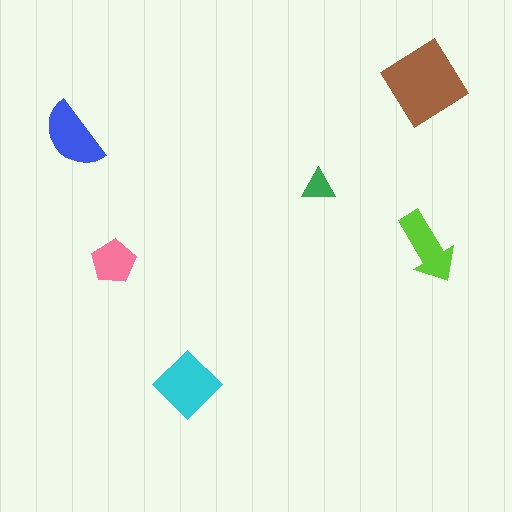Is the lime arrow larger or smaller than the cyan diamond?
Smaller.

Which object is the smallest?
The green triangle.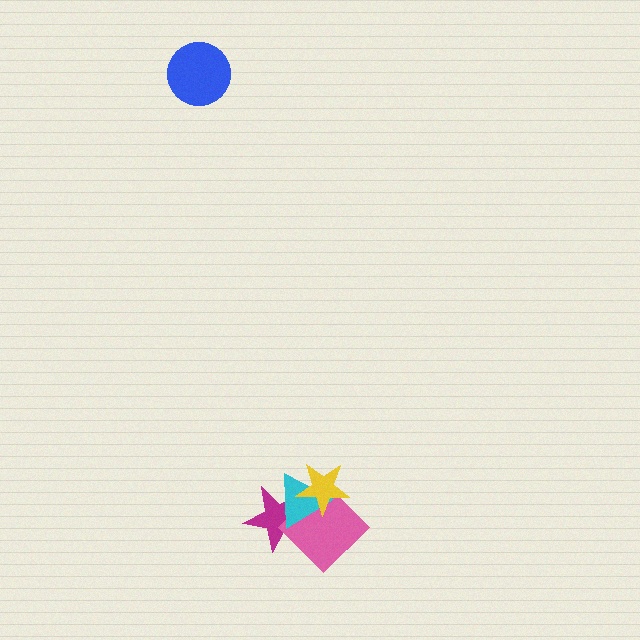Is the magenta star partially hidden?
Yes, it is partially covered by another shape.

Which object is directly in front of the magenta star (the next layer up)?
The pink diamond is directly in front of the magenta star.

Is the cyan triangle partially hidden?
Yes, it is partially covered by another shape.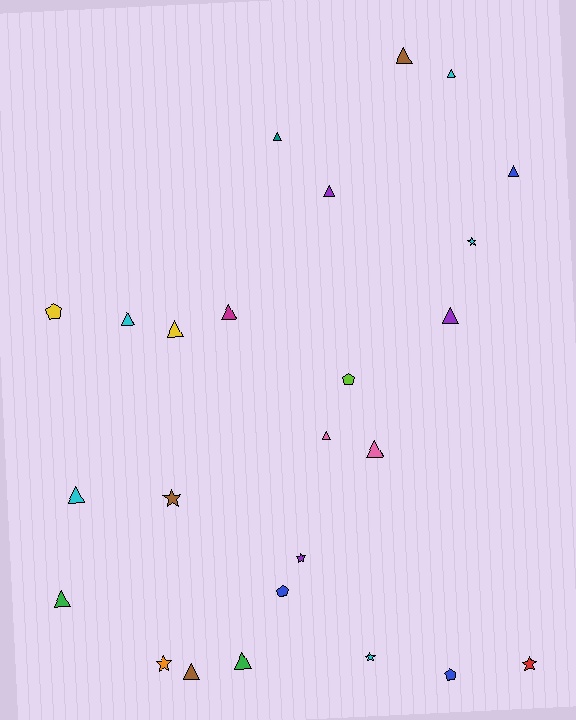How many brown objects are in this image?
There are 3 brown objects.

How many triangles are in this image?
There are 15 triangles.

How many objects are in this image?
There are 25 objects.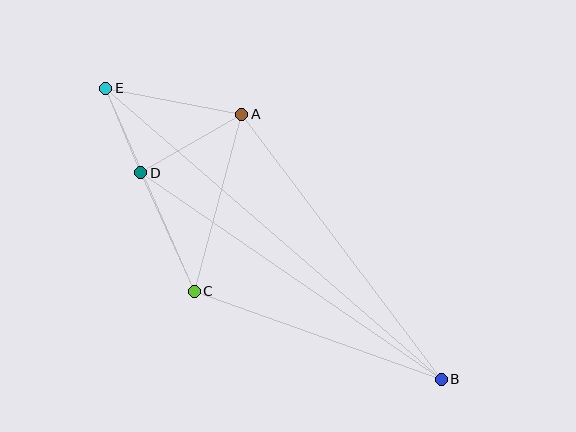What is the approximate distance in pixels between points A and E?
The distance between A and E is approximately 138 pixels.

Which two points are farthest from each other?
Points B and E are farthest from each other.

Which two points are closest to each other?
Points D and E are closest to each other.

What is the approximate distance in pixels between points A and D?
The distance between A and D is approximately 117 pixels.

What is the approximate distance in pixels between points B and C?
The distance between B and C is approximately 262 pixels.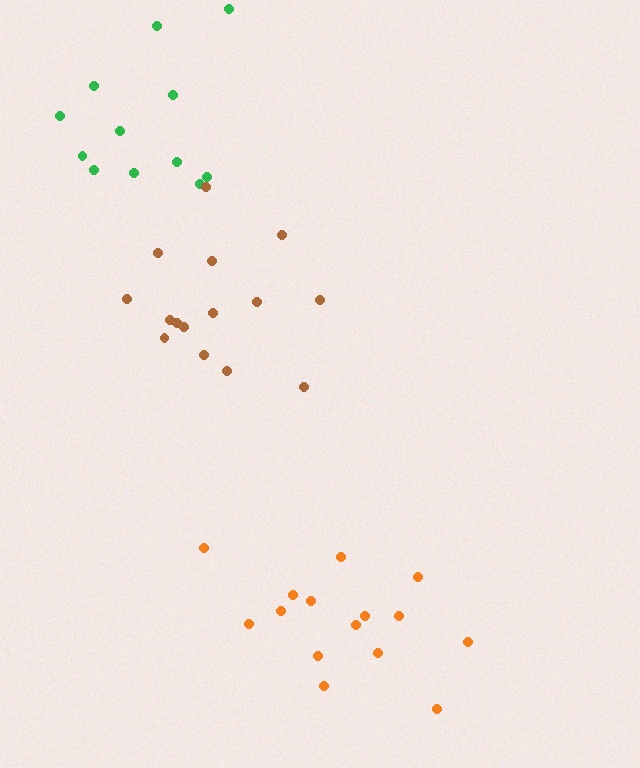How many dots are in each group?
Group 1: 15 dots, Group 2: 12 dots, Group 3: 15 dots (42 total).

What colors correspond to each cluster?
The clusters are colored: orange, green, brown.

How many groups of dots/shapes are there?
There are 3 groups.